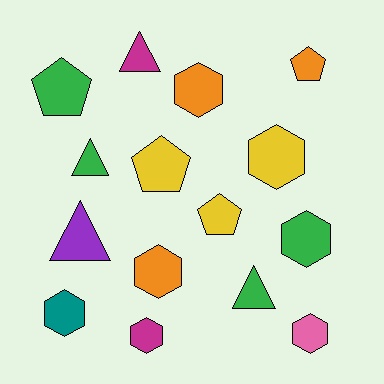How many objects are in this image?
There are 15 objects.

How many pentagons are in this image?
There are 4 pentagons.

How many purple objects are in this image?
There is 1 purple object.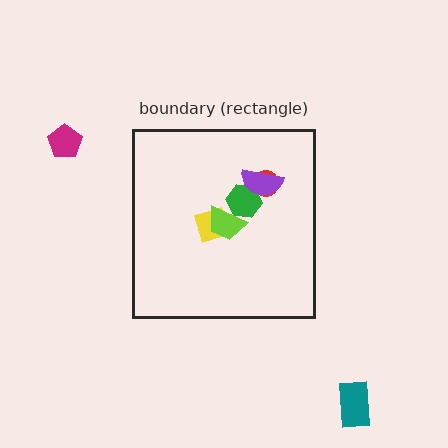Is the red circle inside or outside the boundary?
Inside.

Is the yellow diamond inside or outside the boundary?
Inside.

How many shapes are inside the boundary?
5 inside, 2 outside.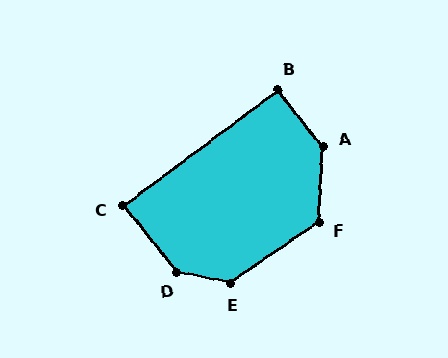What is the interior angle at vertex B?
Approximately 92 degrees (approximately right).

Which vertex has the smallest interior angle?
C, at approximately 88 degrees.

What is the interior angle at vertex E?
Approximately 134 degrees (obtuse).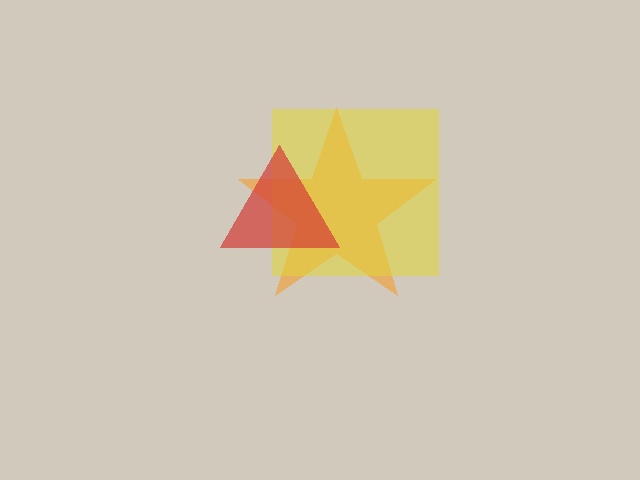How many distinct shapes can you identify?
There are 3 distinct shapes: an orange star, a yellow square, a red triangle.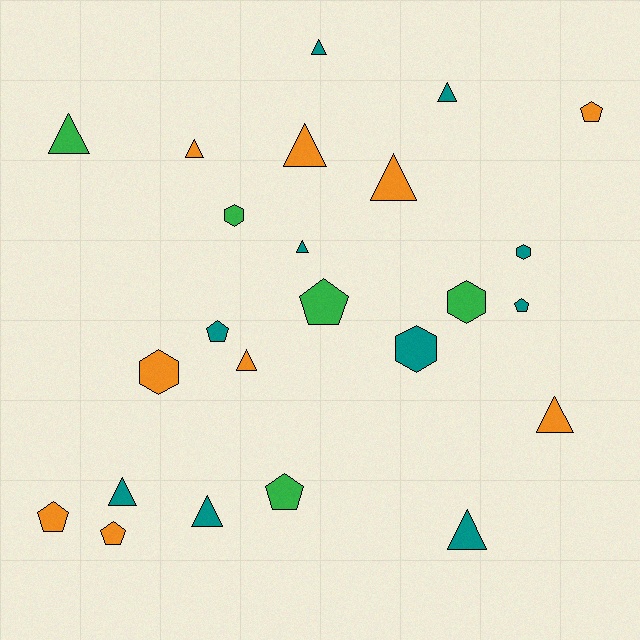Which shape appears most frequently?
Triangle, with 12 objects.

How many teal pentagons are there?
There are 2 teal pentagons.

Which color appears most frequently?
Teal, with 10 objects.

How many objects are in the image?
There are 24 objects.